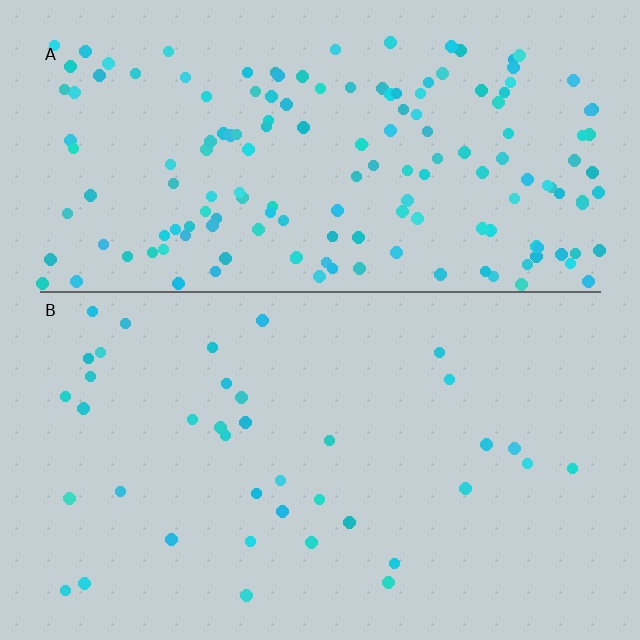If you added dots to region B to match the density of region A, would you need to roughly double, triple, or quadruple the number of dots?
Approximately quadruple.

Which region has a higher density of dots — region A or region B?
A (the top).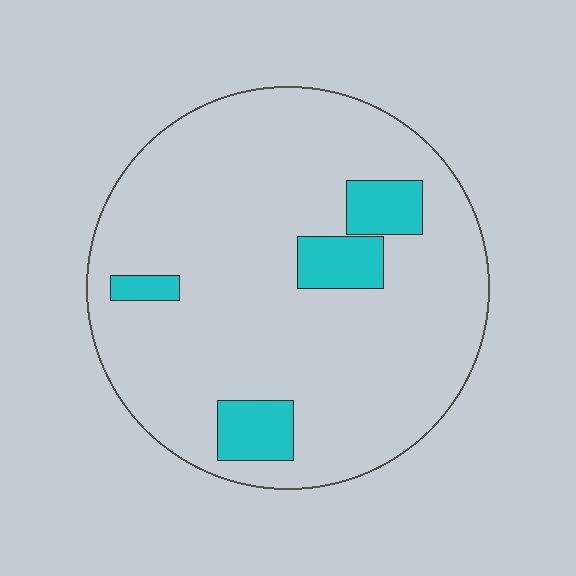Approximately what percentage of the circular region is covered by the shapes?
Approximately 10%.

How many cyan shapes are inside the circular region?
4.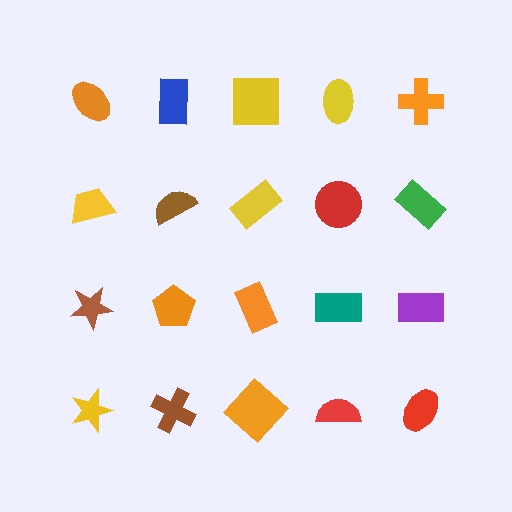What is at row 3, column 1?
A brown star.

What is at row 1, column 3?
A yellow square.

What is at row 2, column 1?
A yellow trapezoid.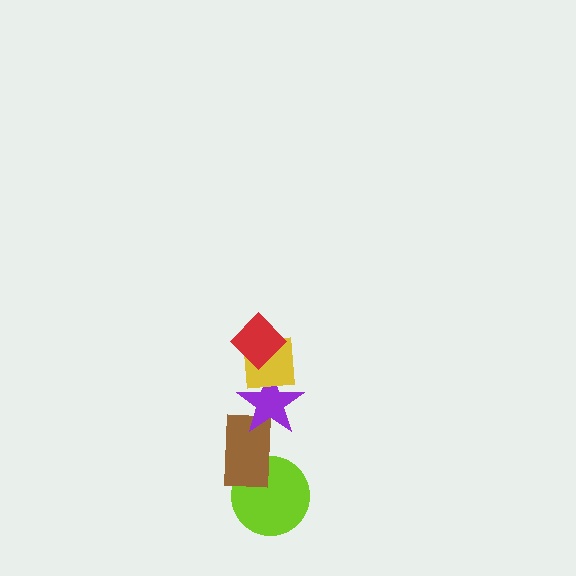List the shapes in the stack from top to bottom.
From top to bottom: the red diamond, the yellow square, the purple star, the brown rectangle, the lime circle.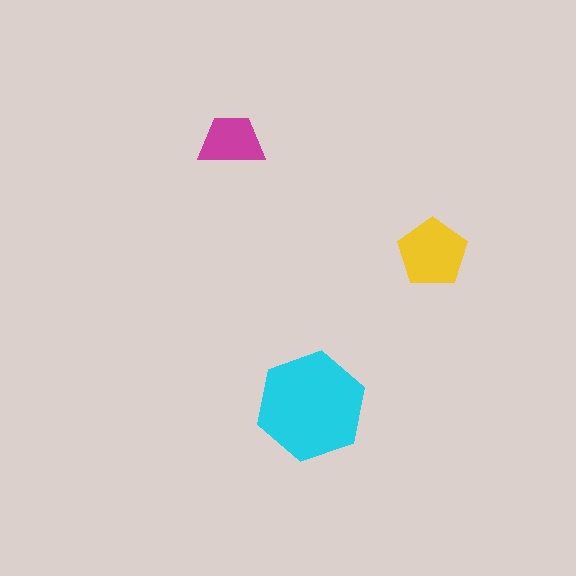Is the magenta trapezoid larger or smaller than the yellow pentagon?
Smaller.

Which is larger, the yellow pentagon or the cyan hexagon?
The cyan hexagon.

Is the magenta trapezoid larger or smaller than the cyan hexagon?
Smaller.